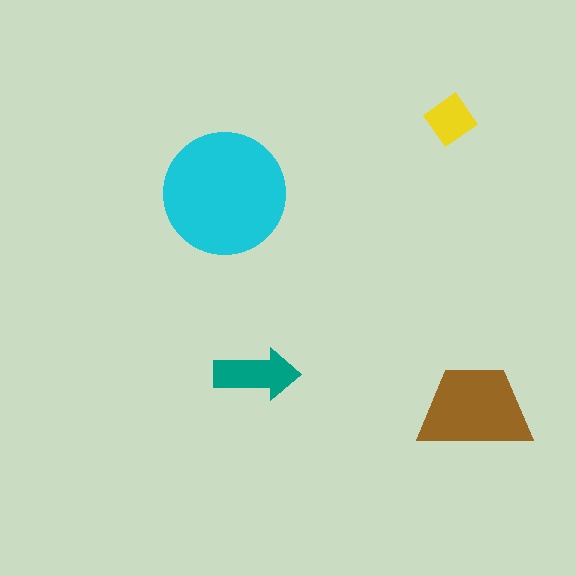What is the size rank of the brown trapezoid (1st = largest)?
2nd.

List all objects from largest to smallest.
The cyan circle, the brown trapezoid, the teal arrow, the yellow diamond.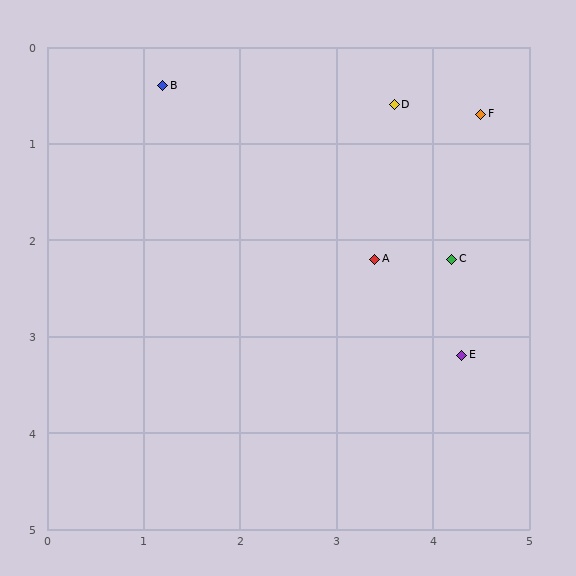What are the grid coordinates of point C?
Point C is at approximately (4.2, 2.2).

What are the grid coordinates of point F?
Point F is at approximately (4.5, 0.7).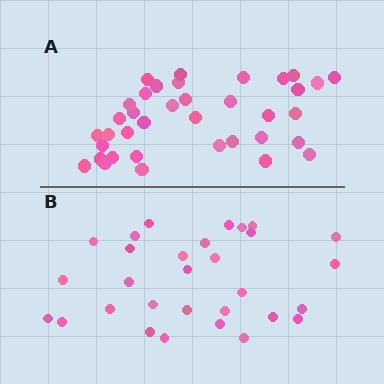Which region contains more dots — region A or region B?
Region A (the top region) has more dots.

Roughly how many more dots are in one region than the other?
Region A has roughly 8 or so more dots than region B.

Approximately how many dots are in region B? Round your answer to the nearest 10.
About 30 dots.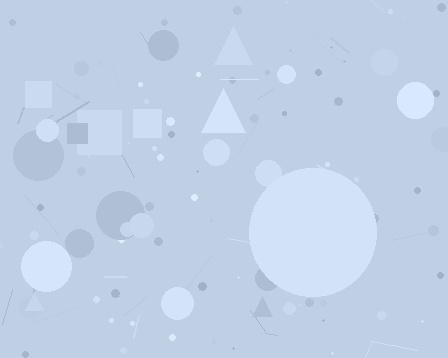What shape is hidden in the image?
A circle is hidden in the image.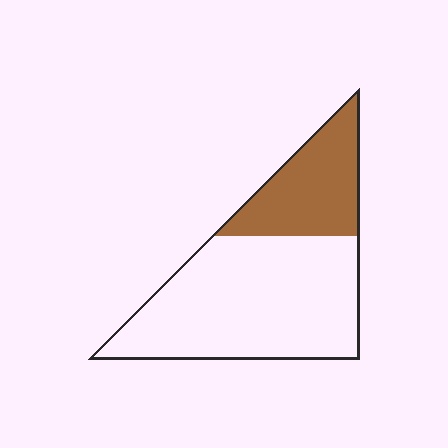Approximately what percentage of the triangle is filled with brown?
Approximately 30%.